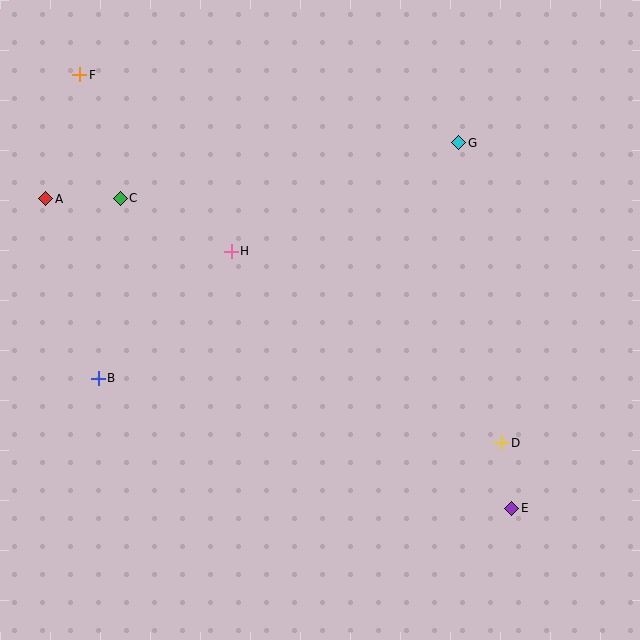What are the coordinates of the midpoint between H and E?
The midpoint between H and E is at (371, 380).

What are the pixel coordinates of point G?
Point G is at (459, 143).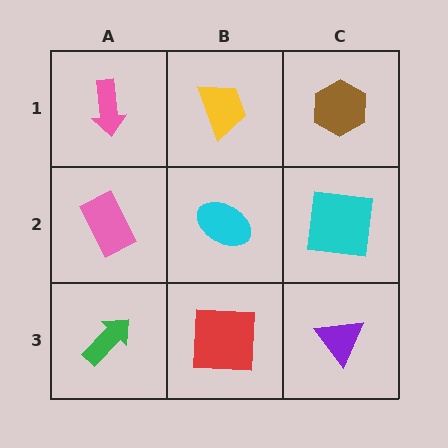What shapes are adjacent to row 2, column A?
A pink arrow (row 1, column A), a green arrow (row 3, column A), a cyan ellipse (row 2, column B).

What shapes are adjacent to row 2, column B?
A yellow trapezoid (row 1, column B), a red square (row 3, column B), a pink rectangle (row 2, column A), a cyan square (row 2, column C).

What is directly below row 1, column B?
A cyan ellipse.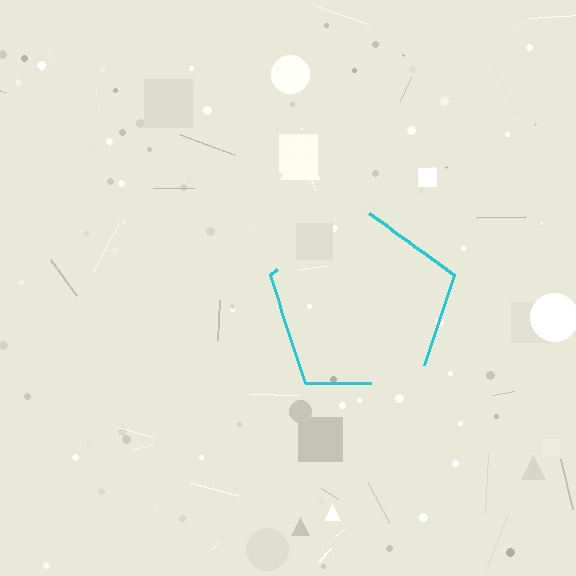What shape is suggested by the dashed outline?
The dashed outline suggests a pentagon.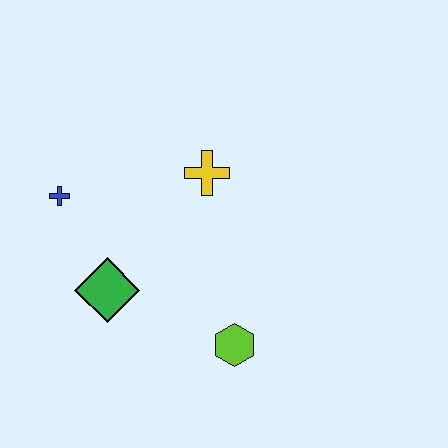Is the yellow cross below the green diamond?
No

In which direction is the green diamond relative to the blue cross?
The green diamond is below the blue cross.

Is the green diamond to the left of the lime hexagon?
Yes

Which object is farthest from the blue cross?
The lime hexagon is farthest from the blue cross.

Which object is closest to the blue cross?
The green diamond is closest to the blue cross.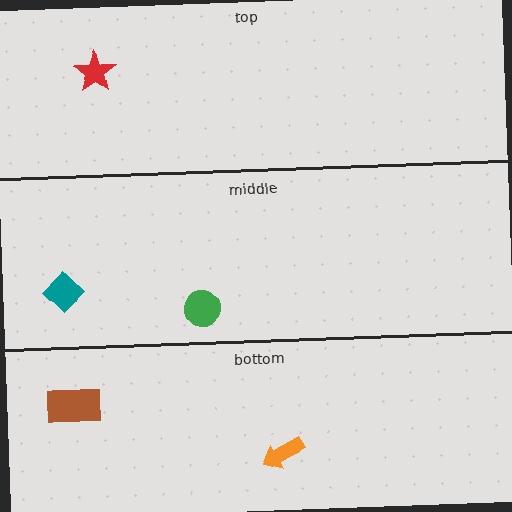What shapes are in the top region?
The red star.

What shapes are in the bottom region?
The orange arrow, the brown rectangle.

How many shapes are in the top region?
1.